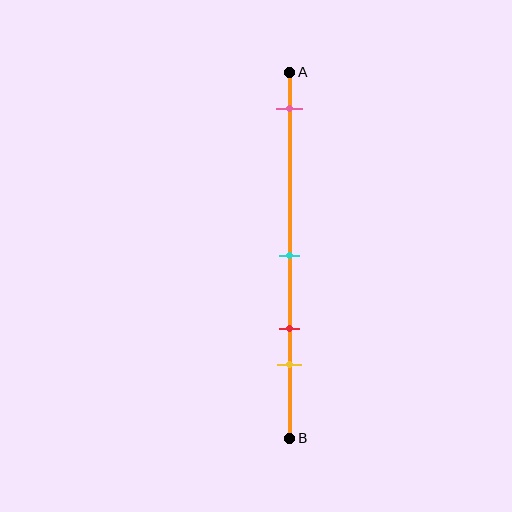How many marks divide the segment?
There are 4 marks dividing the segment.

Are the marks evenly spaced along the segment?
No, the marks are not evenly spaced.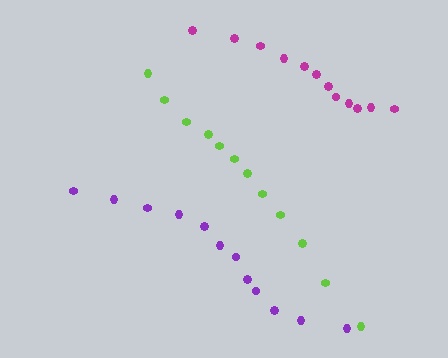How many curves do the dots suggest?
There are 3 distinct paths.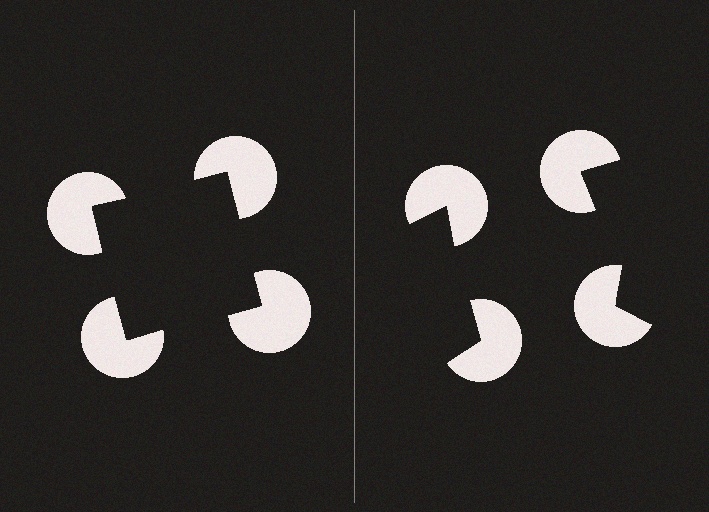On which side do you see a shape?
An illusory square appears on the left side. On the right side the wedge cuts are rotated, so no coherent shape forms.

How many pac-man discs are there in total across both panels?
8 — 4 on each side.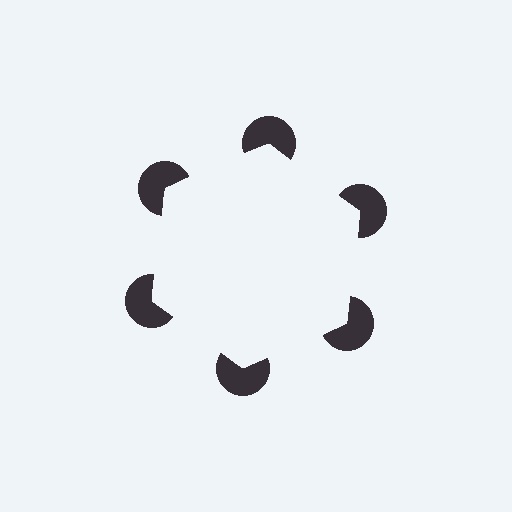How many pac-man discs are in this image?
There are 6 — one at each vertex of the illusory hexagon.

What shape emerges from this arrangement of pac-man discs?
An illusory hexagon — its edges are inferred from the aligned wedge cuts in the pac-man discs, not physically drawn.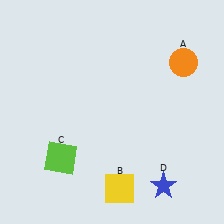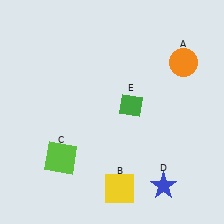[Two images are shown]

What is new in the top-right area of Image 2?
A green diamond (E) was added in the top-right area of Image 2.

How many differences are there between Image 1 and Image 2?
There is 1 difference between the two images.